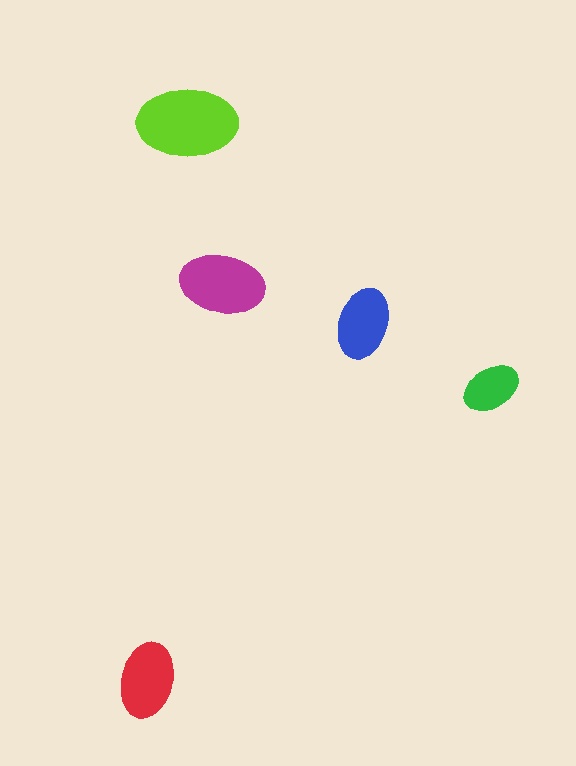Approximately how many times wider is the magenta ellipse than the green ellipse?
About 1.5 times wider.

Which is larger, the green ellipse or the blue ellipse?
The blue one.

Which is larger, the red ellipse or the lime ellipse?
The lime one.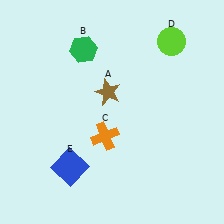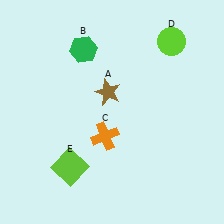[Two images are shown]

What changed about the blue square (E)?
In Image 1, E is blue. In Image 2, it changed to lime.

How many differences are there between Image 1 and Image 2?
There is 1 difference between the two images.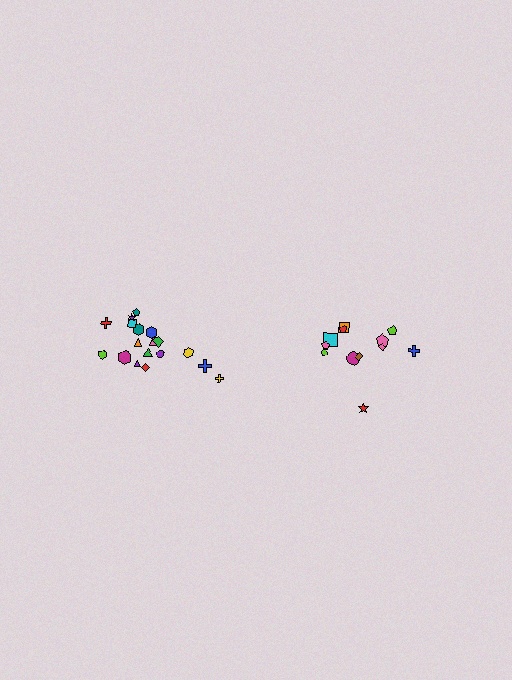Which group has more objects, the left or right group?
The left group.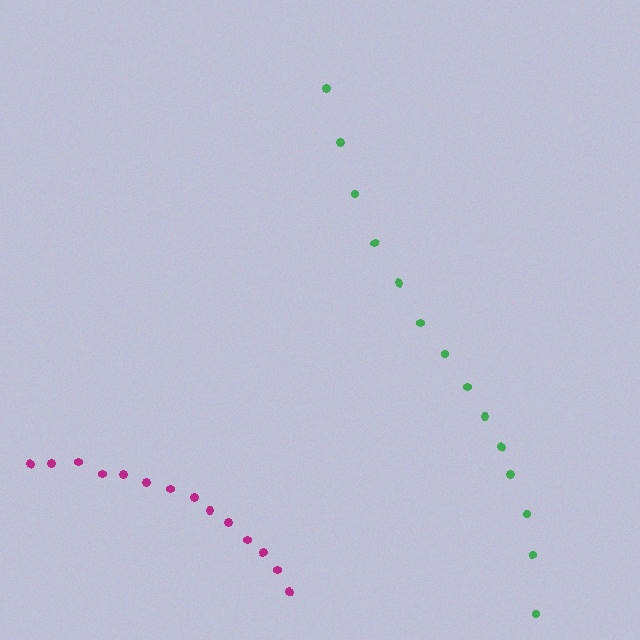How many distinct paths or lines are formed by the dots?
There are 2 distinct paths.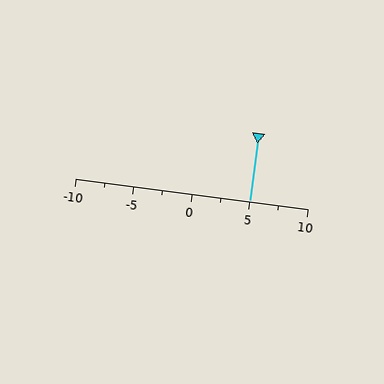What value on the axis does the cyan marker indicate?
The marker indicates approximately 5.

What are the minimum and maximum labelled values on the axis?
The axis runs from -10 to 10.